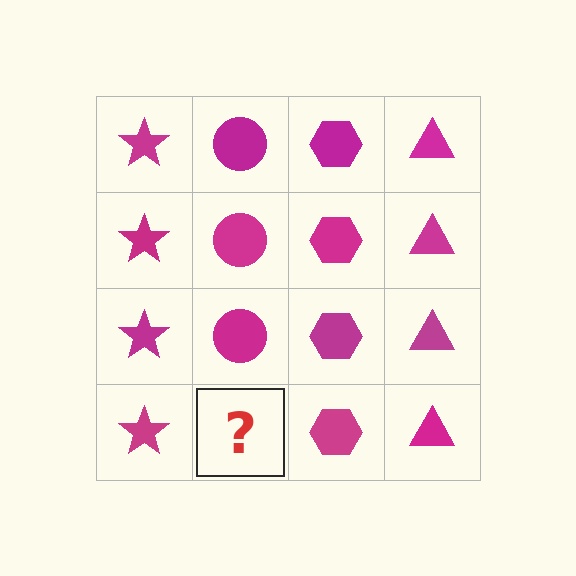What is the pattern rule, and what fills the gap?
The rule is that each column has a consistent shape. The gap should be filled with a magenta circle.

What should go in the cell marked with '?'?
The missing cell should contain a magenta circle.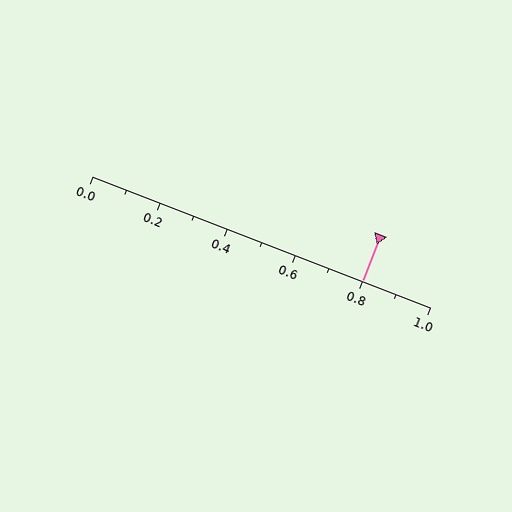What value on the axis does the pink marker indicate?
The marker indicates approximately 0.8.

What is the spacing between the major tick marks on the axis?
The major ticks are spaced 0.2 apart.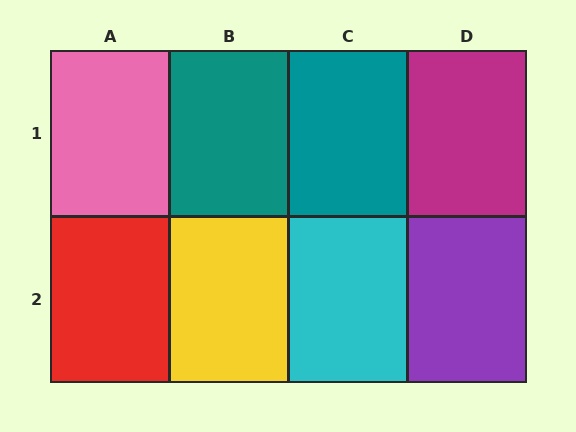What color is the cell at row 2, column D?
Purple.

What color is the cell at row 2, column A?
Red.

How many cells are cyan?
1 cell is cyan.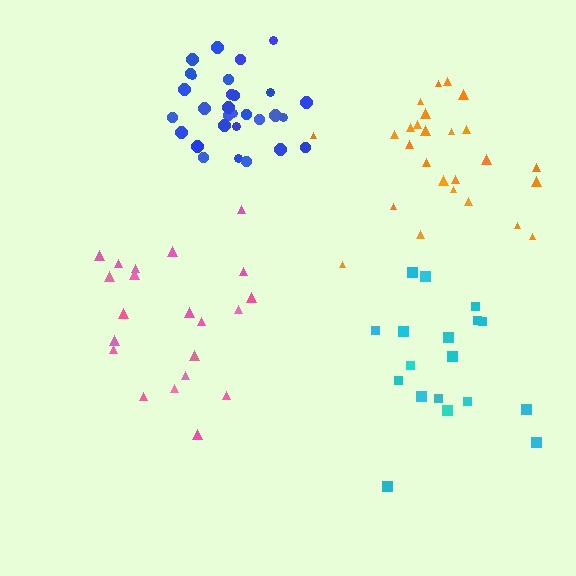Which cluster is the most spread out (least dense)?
Pink.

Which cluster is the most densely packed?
Blue.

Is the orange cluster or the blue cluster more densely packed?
Blue.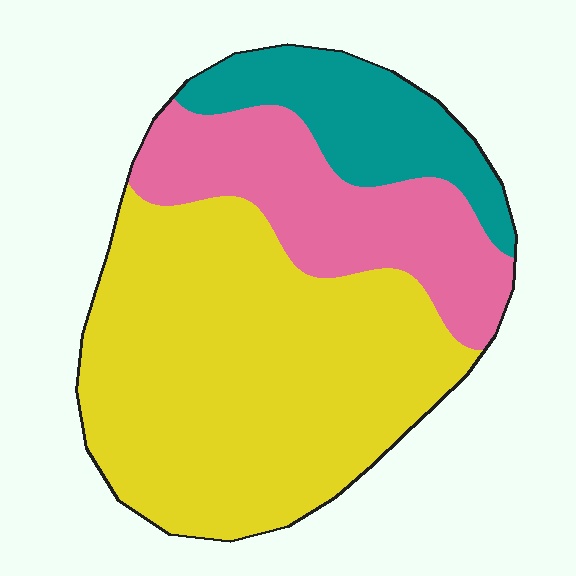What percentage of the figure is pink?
Pink covers around 25% of the figure.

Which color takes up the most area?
Yellow, at roughly 60%.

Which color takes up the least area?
Teal, at roughly 15%.